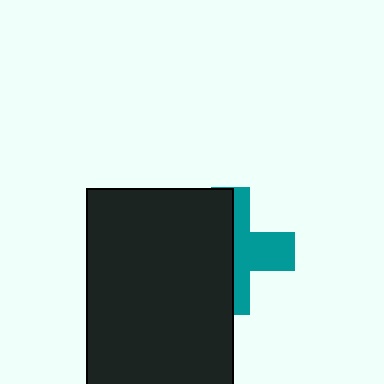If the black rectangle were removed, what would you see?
You would see the complete teal cross.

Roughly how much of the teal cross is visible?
About half of it is visible (roughly 46%).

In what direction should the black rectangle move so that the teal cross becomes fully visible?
The black rectangle should move left. That is the shortest direction to clear the overlap and leave the teal cross fully visible.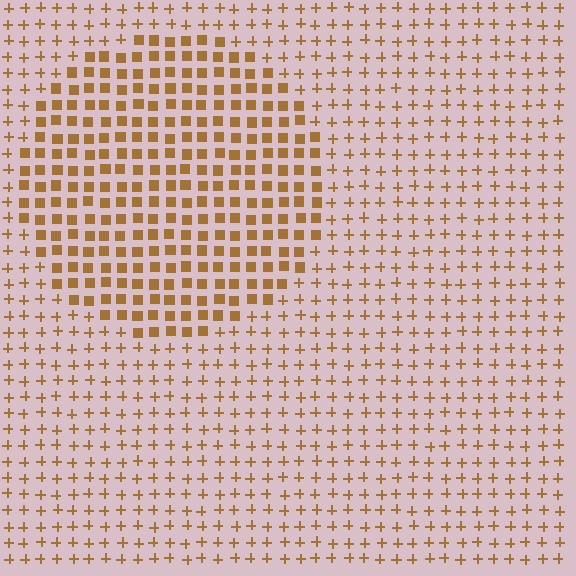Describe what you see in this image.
The image is filled with small brown elements arranged in a uniform grid. A circle-shaped region contains squares, while the surrounding area contains plus signs. The boundary is defined purely by the change in element shape.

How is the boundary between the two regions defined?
The boundary is defined by a change in element shape: squares inside vs. plus signs outside. All elements share the same color and spacing.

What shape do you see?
I see a circle.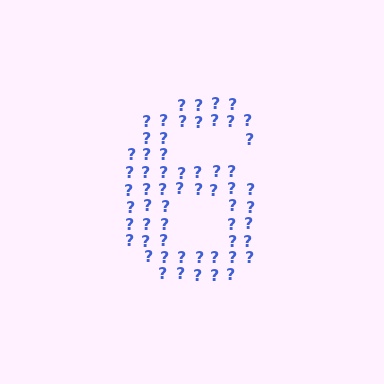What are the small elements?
The small elements are question marks.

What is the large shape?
The large shape is the digit 6.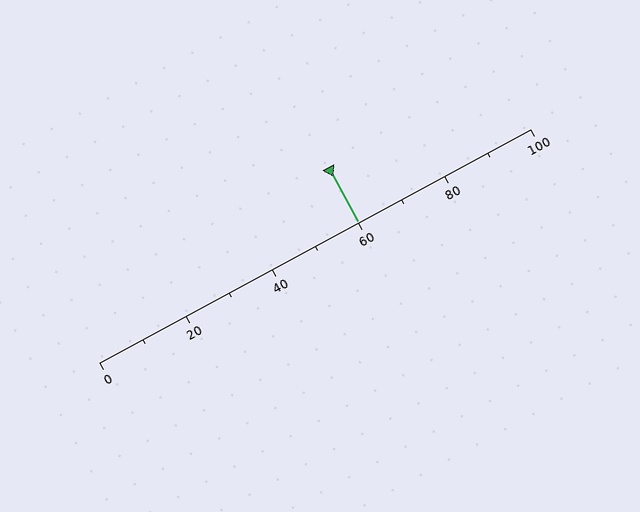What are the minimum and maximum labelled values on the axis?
The axis runs from 0 to 100.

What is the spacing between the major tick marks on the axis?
The major ticks are spaced 20 apart.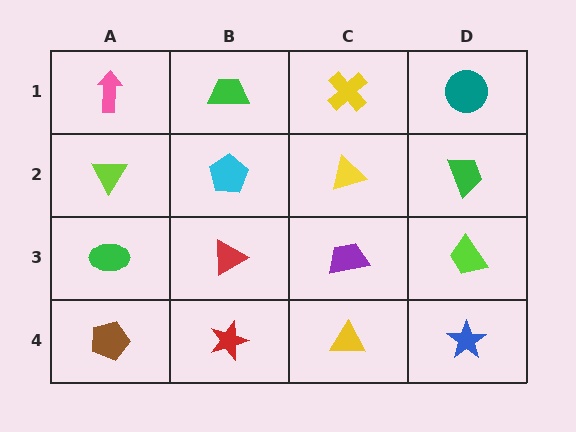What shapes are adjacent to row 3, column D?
A green trapezoid (row 2, column D), a blue star (row 4, column D), a purple trapezoid (row 3, column C).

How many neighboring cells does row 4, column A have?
2.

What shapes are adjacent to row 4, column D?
A lime trapezoid (row 3, column D), a yellow triangle (row 4, column C).